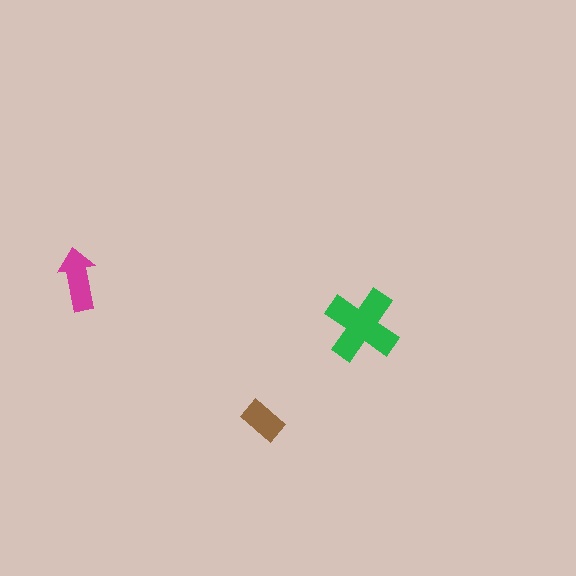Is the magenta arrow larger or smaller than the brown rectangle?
Larger.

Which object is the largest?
The green cross.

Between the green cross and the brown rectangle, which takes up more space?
The green cross.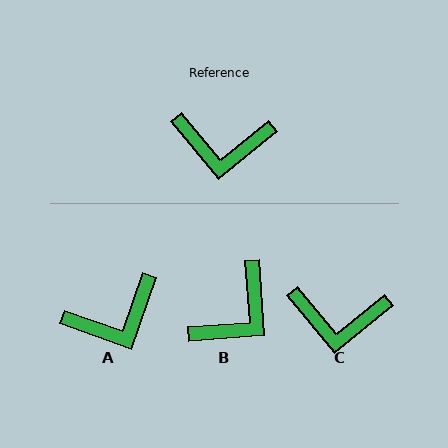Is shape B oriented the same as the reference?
No, it is off by about 55 degrees.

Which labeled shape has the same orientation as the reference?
C.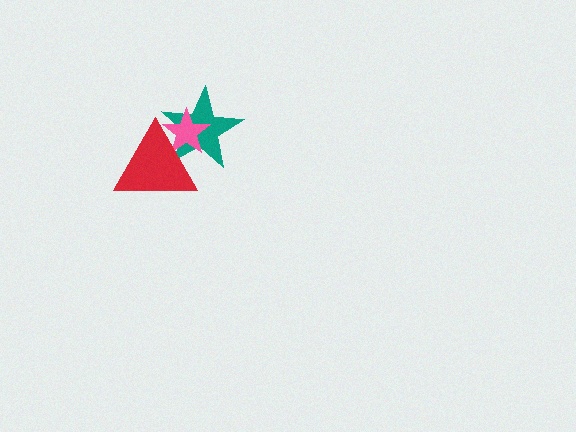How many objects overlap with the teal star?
2 objects overlap with the teal star.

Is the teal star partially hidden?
Yes, it is partially covered by another shape.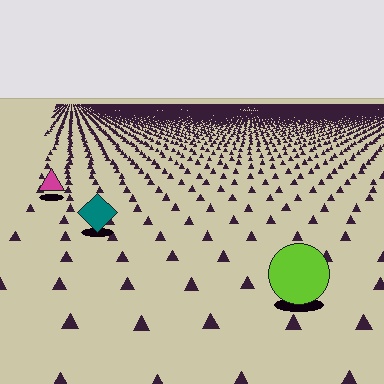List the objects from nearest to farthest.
From nearest to farthest: the lime circle, the teal diamond, the magenta triangle.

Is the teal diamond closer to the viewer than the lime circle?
No. The lime circle is closer — you can tell from the texture gradient: the ground texture is coarser near it.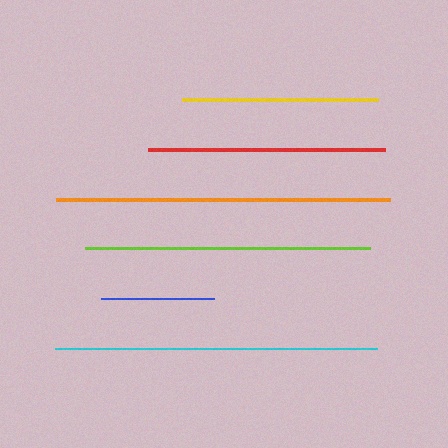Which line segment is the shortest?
The blue line is the shortest at approximately 112 pixels.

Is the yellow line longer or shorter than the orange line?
The orange line is longer than the yellow line.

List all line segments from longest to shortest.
From longest to shortest: orange, cyan, lime, red, yellow, blue.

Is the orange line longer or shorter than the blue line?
The orange line is longer than the blue line.